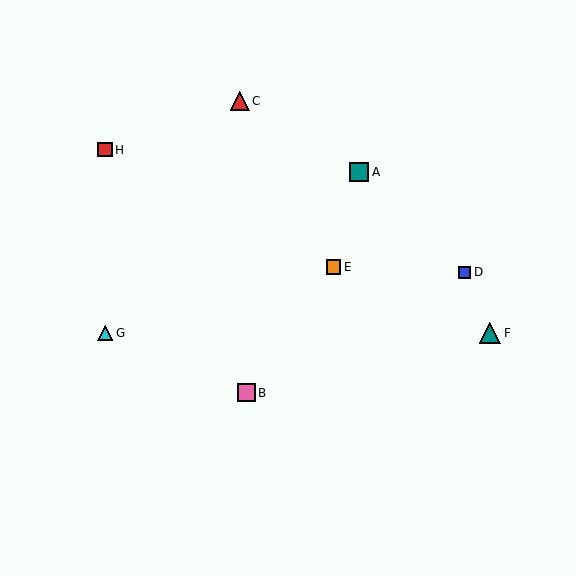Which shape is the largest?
The teal triangle (labeled F) is the largest.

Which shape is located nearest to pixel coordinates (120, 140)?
The red square (labeled H) at (105, 150) is nearest to that location.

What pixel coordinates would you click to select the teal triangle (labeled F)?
Click at (490, 333) to select the teal triangle F.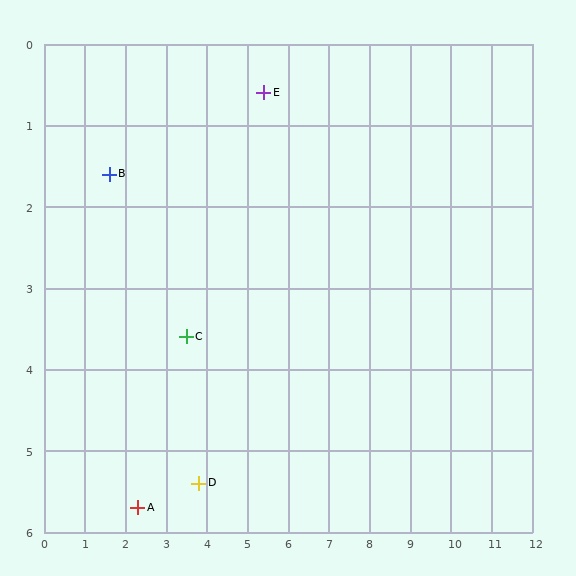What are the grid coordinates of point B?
Point B is at approximately (1.6, 1.6).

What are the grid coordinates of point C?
Point C is at approximately (3.5, 3.6).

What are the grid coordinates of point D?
Point D is at approximately (3.8, 5.4).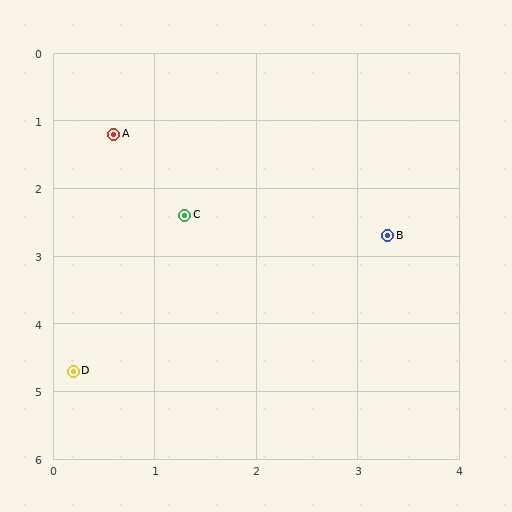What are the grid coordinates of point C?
Point C is at approximately (1.3, 2.4).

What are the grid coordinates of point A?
Point A is at approximately (0.6, 1.2).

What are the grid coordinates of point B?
Point B is at approximately (3.3, 2.7).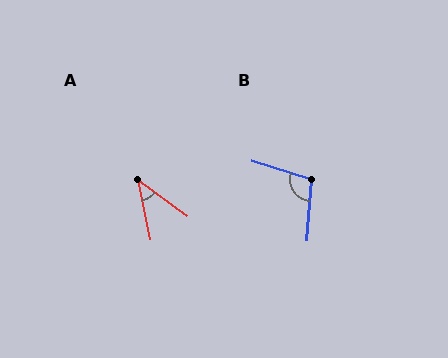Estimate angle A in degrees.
Approximately 41 degrees.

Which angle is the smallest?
A, at approximately 41 degrees.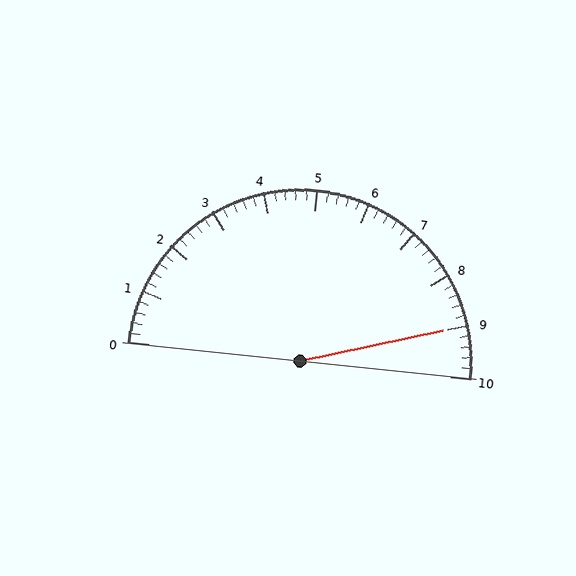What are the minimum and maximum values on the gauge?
The gauge ranges from 0 to 10.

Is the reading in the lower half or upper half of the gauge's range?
The reading is in the upper half of the range (0 to 10).